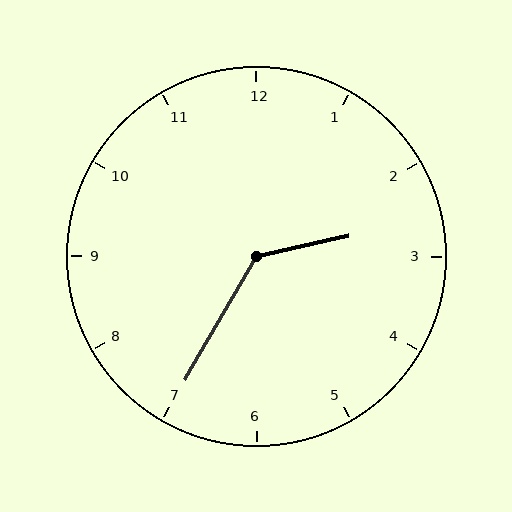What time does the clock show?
2:35.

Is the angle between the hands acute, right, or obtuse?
It is obtuse.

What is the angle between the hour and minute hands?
Approximately 132 degrees.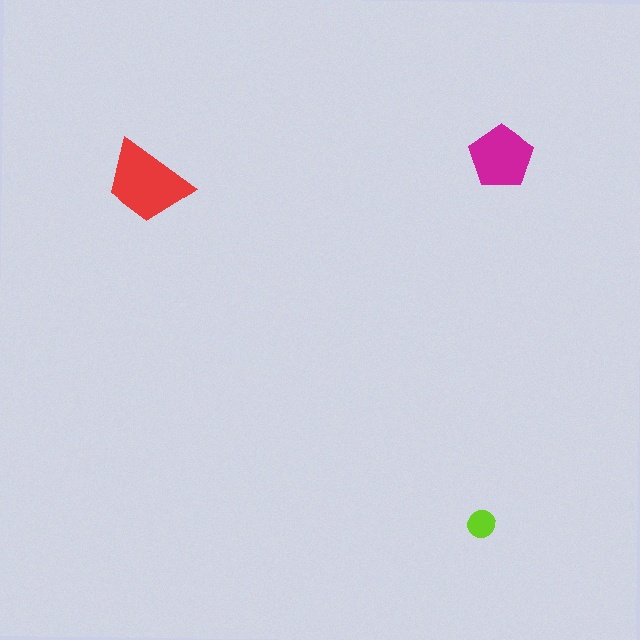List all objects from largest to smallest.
The red trapezoid, the magenta pentagon, the lime circle.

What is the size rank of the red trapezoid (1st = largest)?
1st.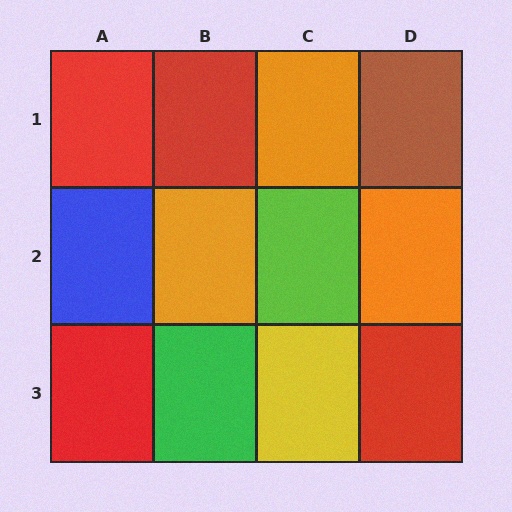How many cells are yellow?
1 cell is yellow.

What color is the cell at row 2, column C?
Lime.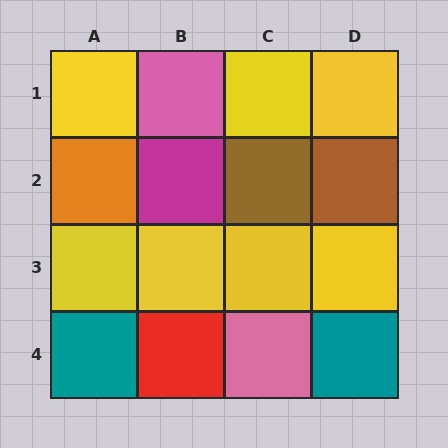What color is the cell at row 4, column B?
Red.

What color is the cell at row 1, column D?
Yellow.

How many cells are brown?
2 cells are brown.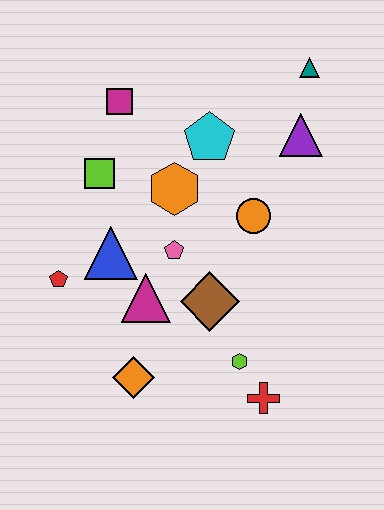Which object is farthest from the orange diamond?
The teal triangle is farthest from the orange diamond.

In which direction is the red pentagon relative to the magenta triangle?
The red pentagon is to the left of the magenta triangle.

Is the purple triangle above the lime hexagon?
Yes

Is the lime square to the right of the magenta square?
No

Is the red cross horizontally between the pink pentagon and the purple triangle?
Yes